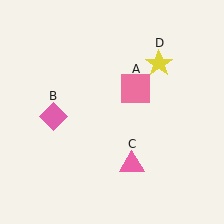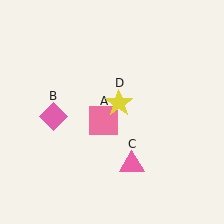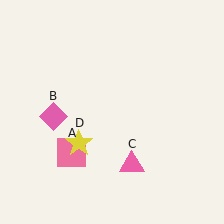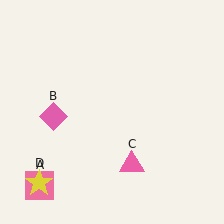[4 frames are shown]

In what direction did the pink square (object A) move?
The pink square (object A) moved down and to the left.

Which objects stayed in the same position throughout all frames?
Pink diamond (object B) and pink triangle (object C) remained stationary.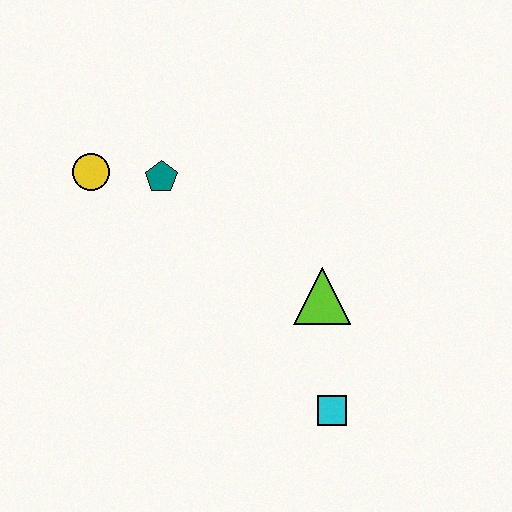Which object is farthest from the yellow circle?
The cyan square is farthest from the yellow circle.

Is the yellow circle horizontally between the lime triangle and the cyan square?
No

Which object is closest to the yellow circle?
The teal pentagon is closest to the yellow circle.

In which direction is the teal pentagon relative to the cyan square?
The teal pentagon is above the cyan square.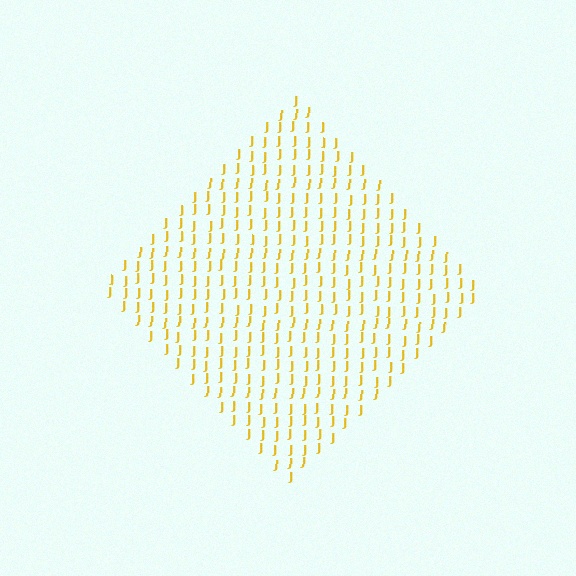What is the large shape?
The large shape is a diamond.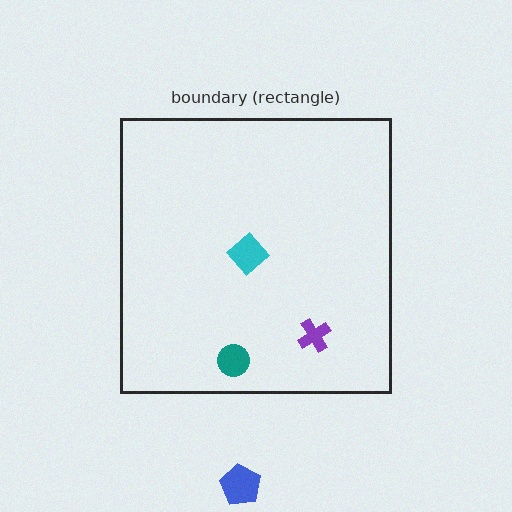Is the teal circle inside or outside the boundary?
Inside.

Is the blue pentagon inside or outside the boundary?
Outside.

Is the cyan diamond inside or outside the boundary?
Inside.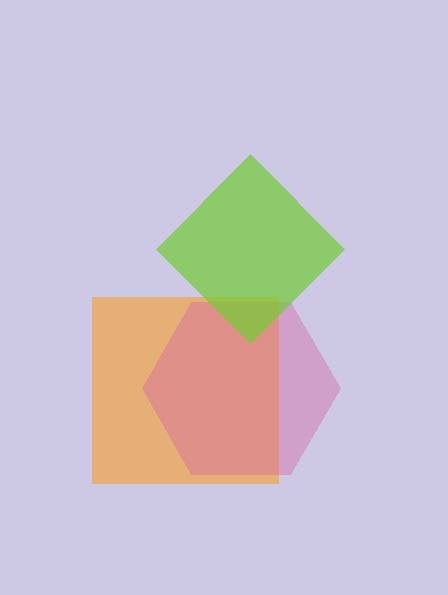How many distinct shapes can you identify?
There are 3 distinct shapes: an orange square, a pink hexagon, a lime diamond.